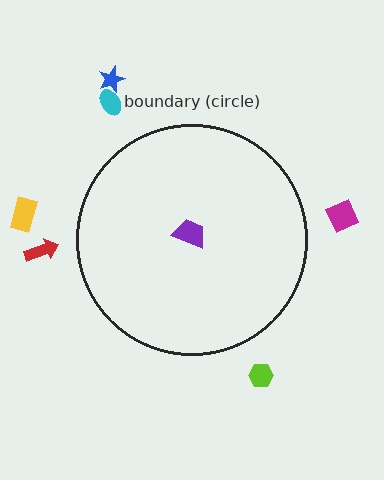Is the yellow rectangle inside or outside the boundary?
Outside.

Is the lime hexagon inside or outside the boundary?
Outside.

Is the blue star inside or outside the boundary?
Outside.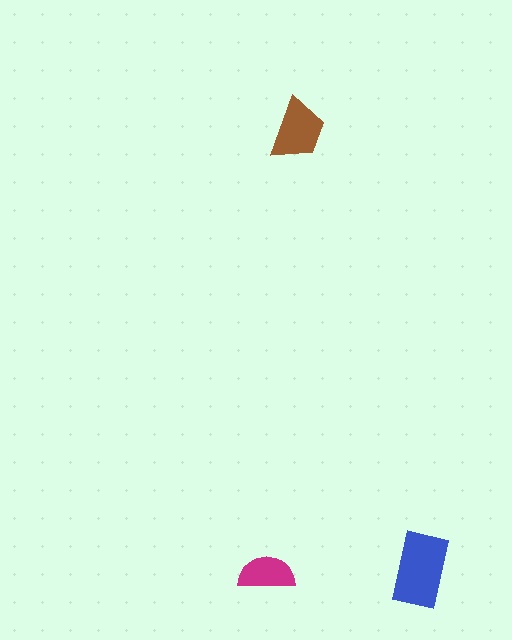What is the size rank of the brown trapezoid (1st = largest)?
2nd.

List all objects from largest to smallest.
The blue rectangle, the brown trapezoid, the magenta semicircle.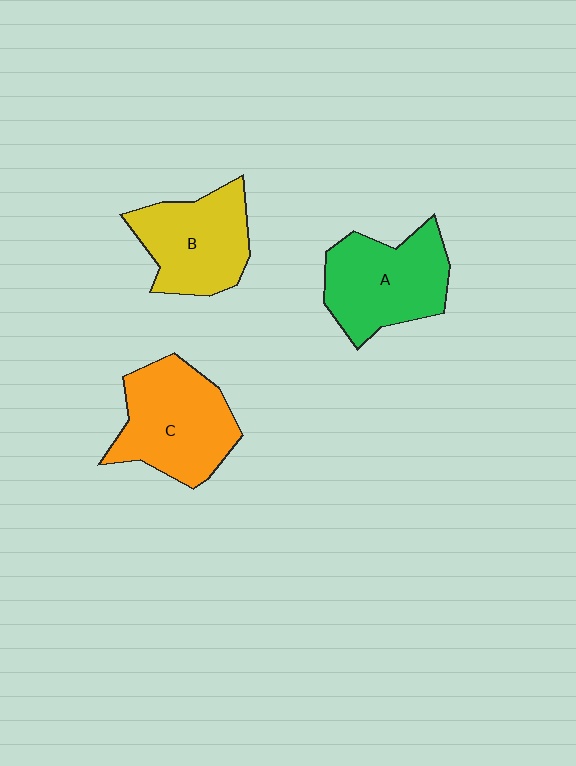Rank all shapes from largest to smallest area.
From largest to smallest: C (orange), A (green), B (yellow).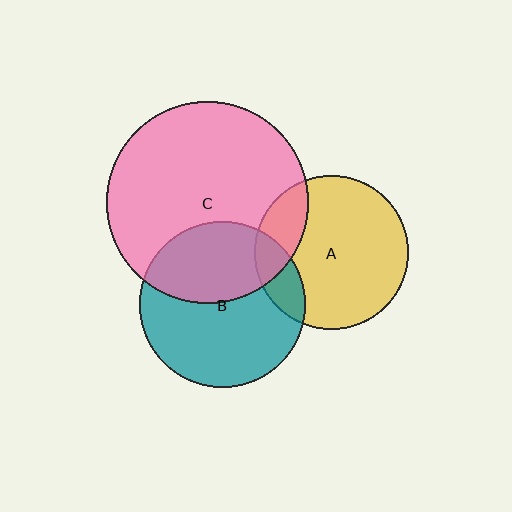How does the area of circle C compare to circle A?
Approximately 1.7 times.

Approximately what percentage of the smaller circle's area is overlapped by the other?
Approximately 40%.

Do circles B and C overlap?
Yes.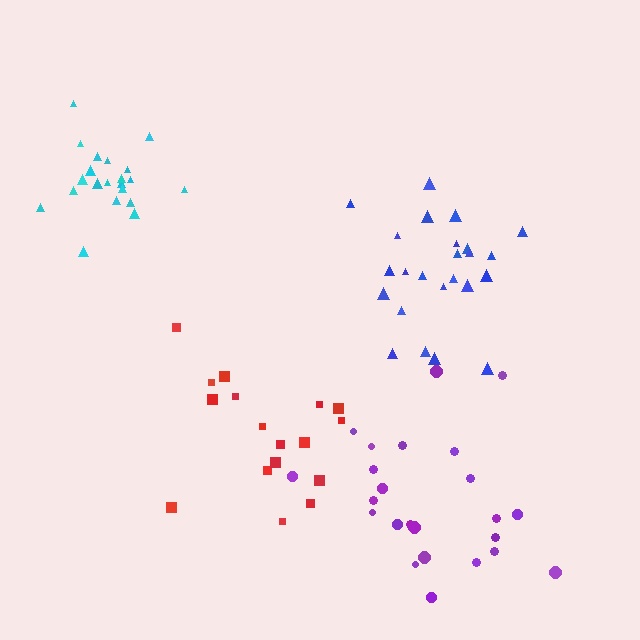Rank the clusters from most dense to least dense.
cyan, blue, purple, red.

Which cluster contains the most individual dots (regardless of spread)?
Blue (24).